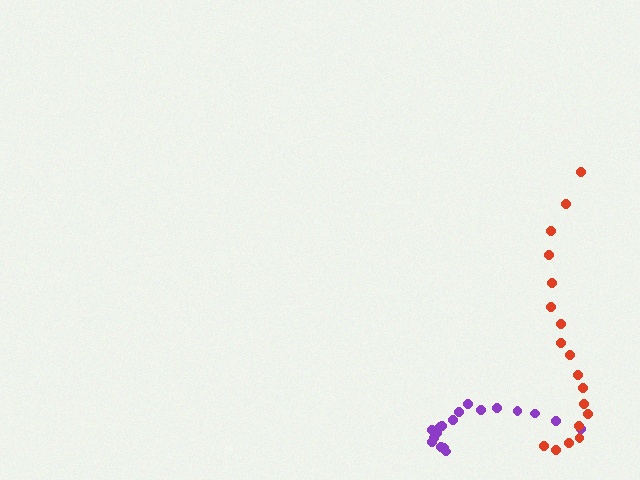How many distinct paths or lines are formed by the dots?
There are 2 distinct paths.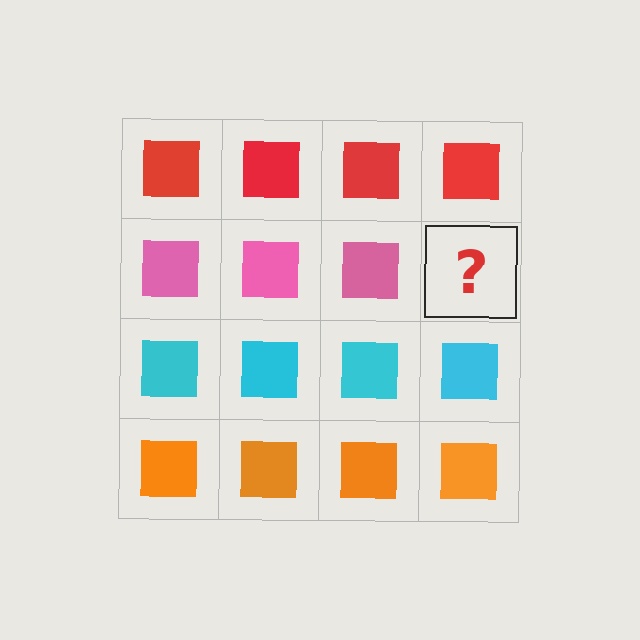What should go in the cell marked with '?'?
The missing cell should contain a pink square.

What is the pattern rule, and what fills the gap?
The rule is that each row has a consistent color. The gap should be filled with a pink square.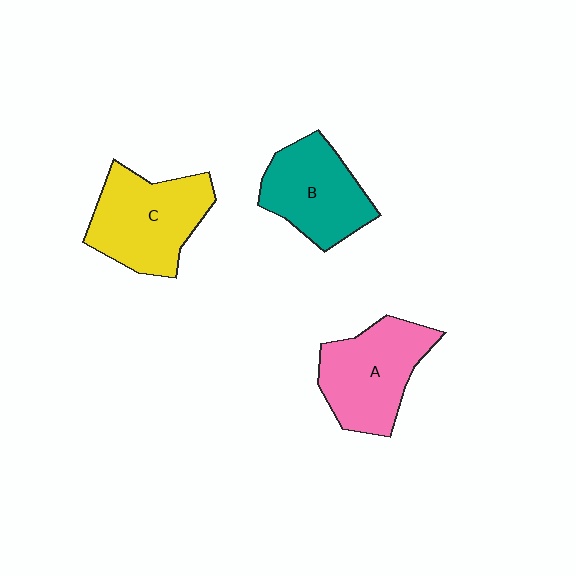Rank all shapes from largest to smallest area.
From largest to smallest: C (yellow), A (pink), B (teal).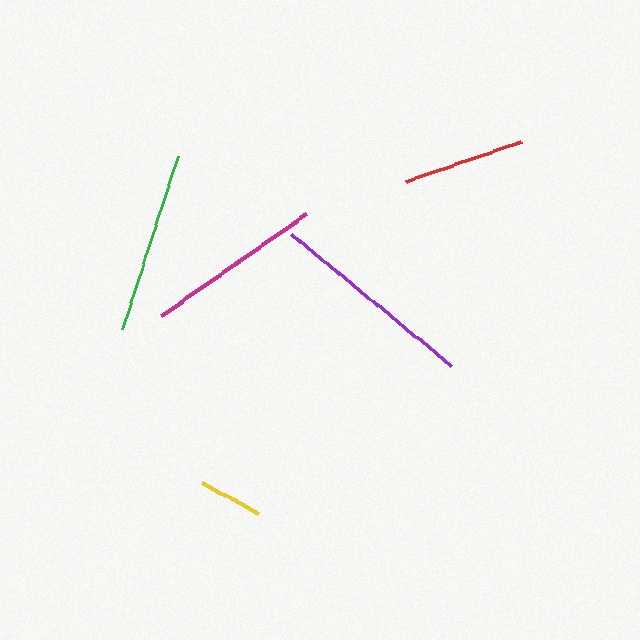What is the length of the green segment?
The green segment is approximately 182 pixels long.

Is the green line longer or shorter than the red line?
The green line is longer than the red line.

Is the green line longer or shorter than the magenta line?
The green line is longer than the magenta line.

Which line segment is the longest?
The purple line is the longest at approximately 207 pixels.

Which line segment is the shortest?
The yellow line is the shortest at approximately 64 pixels.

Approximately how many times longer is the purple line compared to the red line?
The purple line is approximately 1.7 times the length of the red line.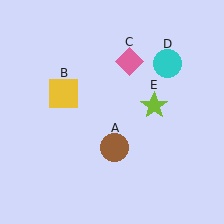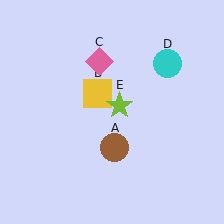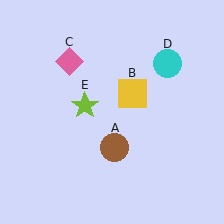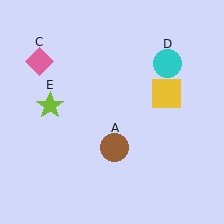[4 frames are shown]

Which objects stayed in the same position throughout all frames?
Brown circle (object A) and cyan circle (object D) remained stationary.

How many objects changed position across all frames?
3 objects changed position: yellow square (object B), pink diamond (object C), lime star (object E).